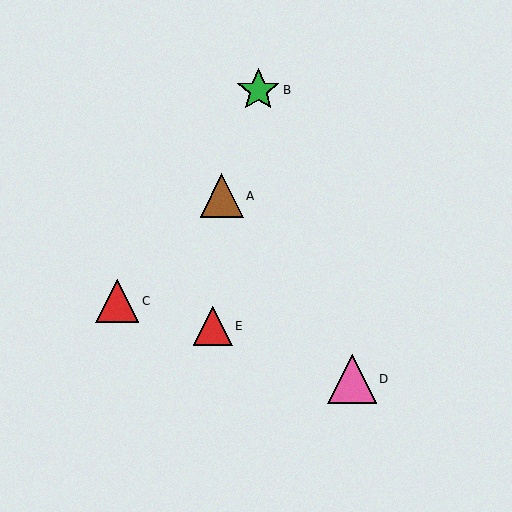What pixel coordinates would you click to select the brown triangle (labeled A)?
Click at (222, 196) to select the brown triangle A.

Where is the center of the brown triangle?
The center of the brown triangle is at (222, 196).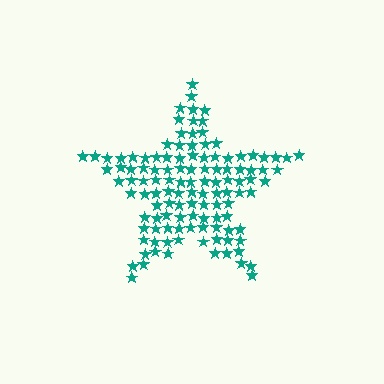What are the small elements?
The small elements are stars.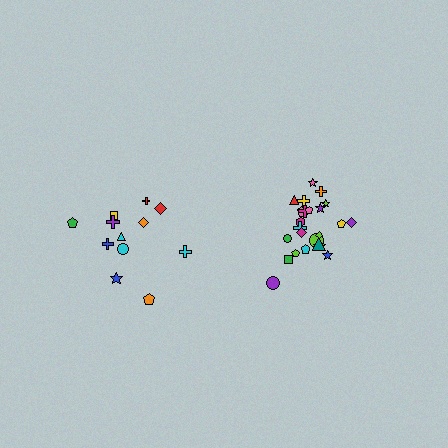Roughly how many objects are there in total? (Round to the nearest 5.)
Roughly 35 objects in total.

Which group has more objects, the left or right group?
The right group.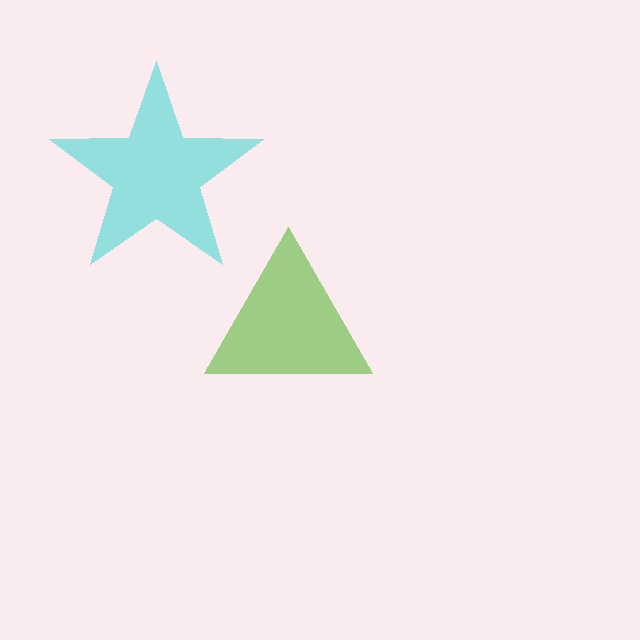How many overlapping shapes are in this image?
There are 2 overlapping shapes in the image.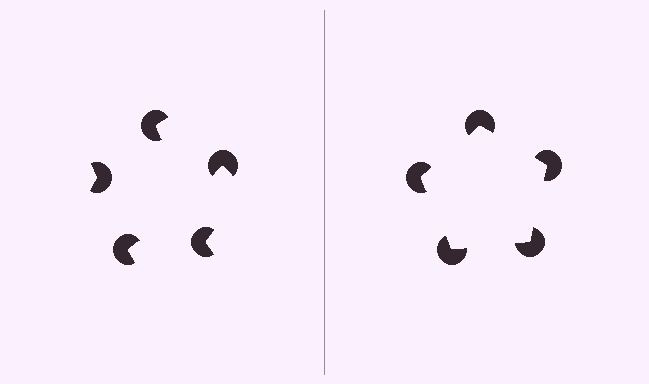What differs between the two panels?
The pac-man discs are positioned identically on both sides; only the wedge orientations differ. On the right they align to a pentagon; on the left they are misaligned.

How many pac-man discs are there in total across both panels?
10 — 5 on each side.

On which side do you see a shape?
An illusory pentagon appears on the right side. On the left side the wedge cuts are rotated, so no coherent shape forms.